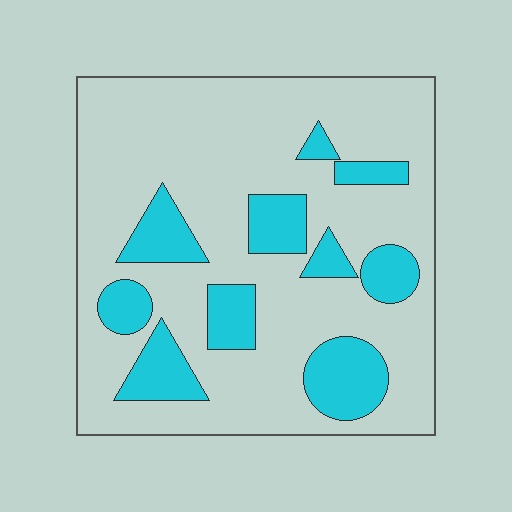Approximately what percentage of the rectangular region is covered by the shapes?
Approximately 25%.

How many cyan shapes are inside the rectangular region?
10.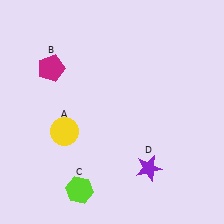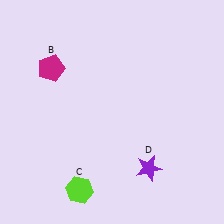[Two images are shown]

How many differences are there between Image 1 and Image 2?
There is 1 difference between the two images.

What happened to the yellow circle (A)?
The yellow circle (A) was removed in Image 2. It was in the bottom-left area of Image 1.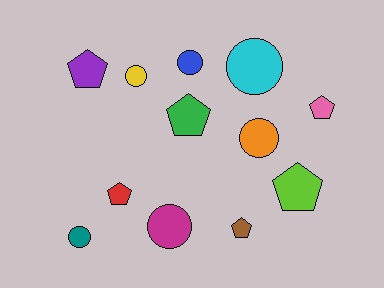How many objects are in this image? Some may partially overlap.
There are 12 objects.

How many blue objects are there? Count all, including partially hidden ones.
There is 1 blue object.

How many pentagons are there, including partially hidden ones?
There are 6 pentagons.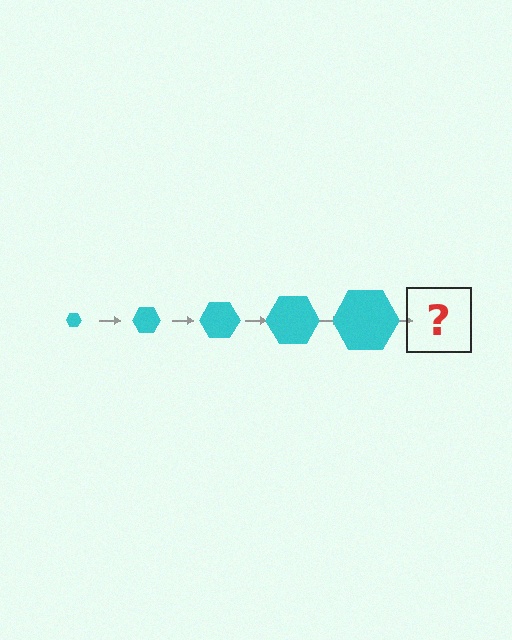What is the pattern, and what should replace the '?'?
The pattern is that the hexagon gets progressively larger each step. The '?' should be a cyan hexagon, larger than the previous one.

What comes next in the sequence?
The next element should be a cyan hexagon, larger than the previous one.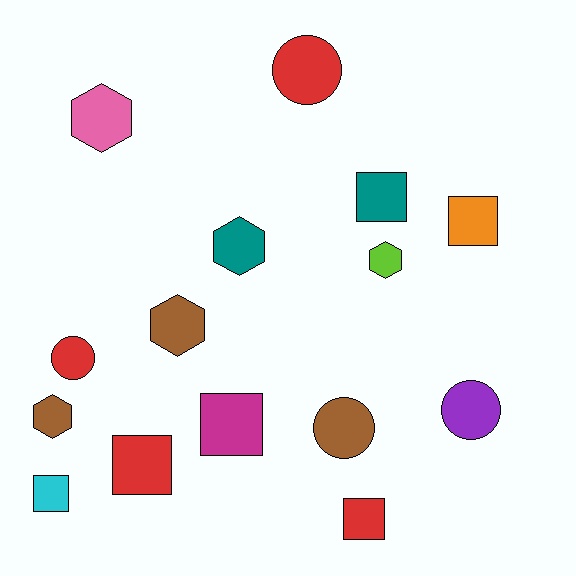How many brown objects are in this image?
There are 3 brown objects.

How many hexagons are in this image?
There are 5 hexagons.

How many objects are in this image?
There are 15 objects.